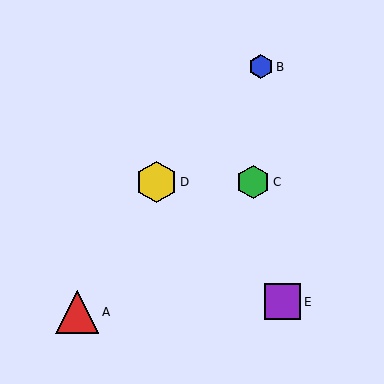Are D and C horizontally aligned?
Yes, both are at y≈182.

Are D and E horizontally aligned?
No, D is at y≈182 and E is at y≈302.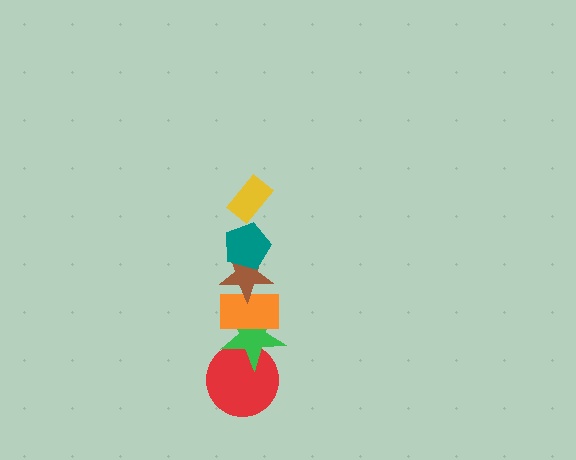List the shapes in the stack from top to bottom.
From top to bottom: the yellow rectangle, the teal pentagon, the brown star, the orange rectangle, the green star, the red circle.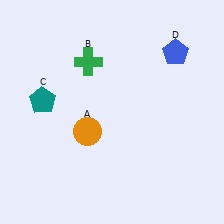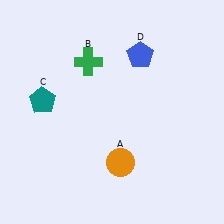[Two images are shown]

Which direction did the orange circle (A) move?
The orange circle (A) moved right.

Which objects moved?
The objects that moved are: the orange circle (A), the blue pentagon (D).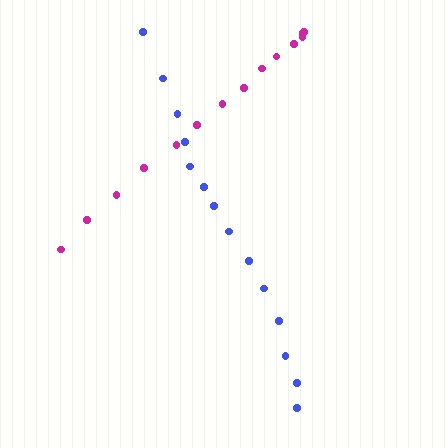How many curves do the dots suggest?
There are 2 distinct paths.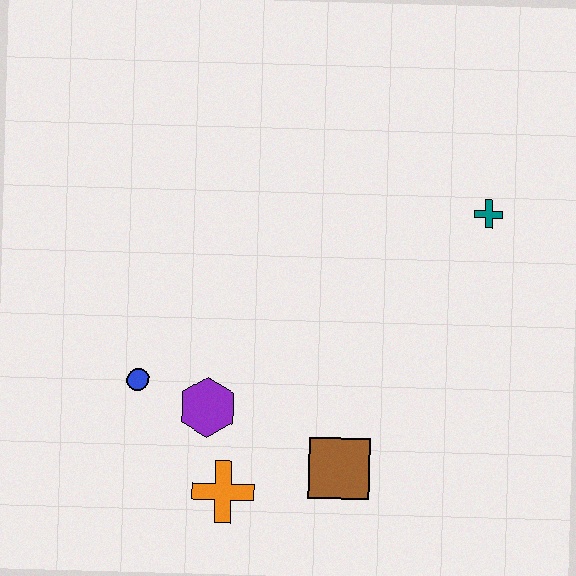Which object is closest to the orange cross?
The purple hexagon is closest to the orange cross.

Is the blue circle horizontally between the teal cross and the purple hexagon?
No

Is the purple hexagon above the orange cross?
Yes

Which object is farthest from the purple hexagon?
The teal cross is farthest from the purple hexagon.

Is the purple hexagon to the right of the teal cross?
No